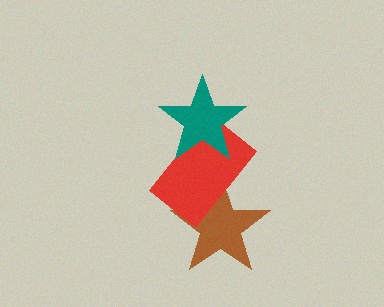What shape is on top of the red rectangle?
The teal star is on top of the red rectangle.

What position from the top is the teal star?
The teal star is 1st from the top.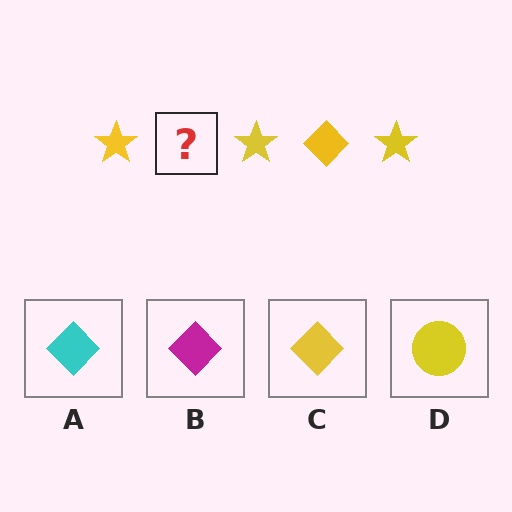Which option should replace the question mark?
Option C.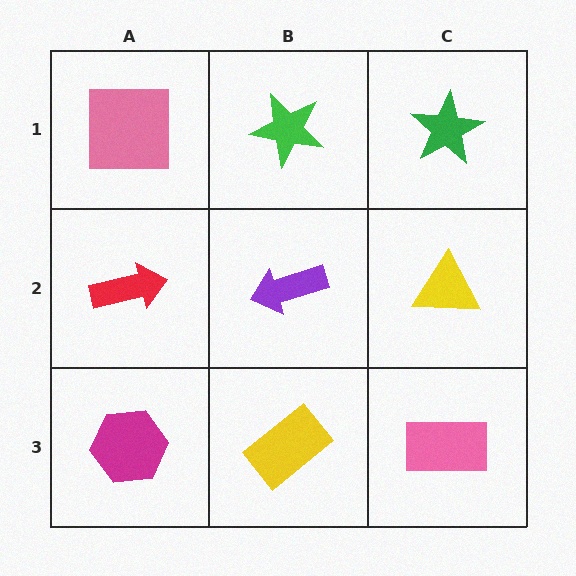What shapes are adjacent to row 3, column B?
A purple arrow (row 2, column B), a magenta hexagon (row 3, column A), a pink rectangle (row 3, column C).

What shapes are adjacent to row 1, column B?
A purple arrow (row 2, column B), a pink square (row 1, column A), a green star (row 1, column C).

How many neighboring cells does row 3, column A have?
2.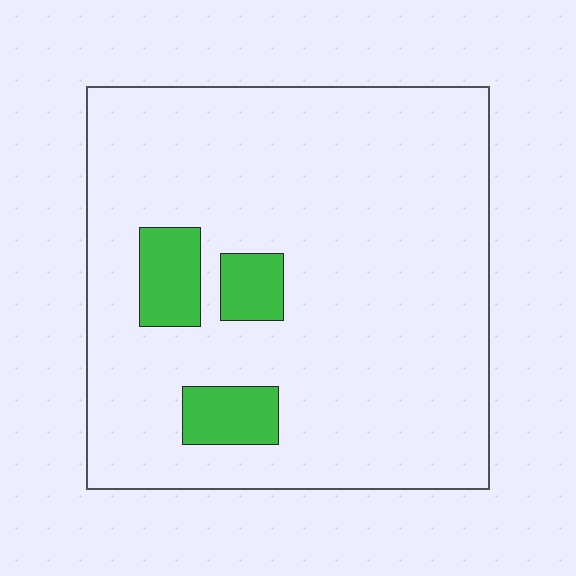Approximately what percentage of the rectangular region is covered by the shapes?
Approximately 10%.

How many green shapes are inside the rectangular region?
3.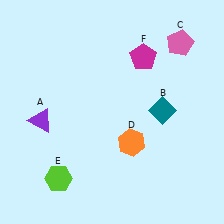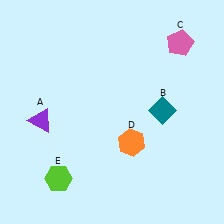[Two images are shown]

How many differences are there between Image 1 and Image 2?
There is 1 difference between the two images.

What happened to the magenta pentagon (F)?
The magenta pentagon (F) was removed in Image 2. It was in the top-right area of Image 1.